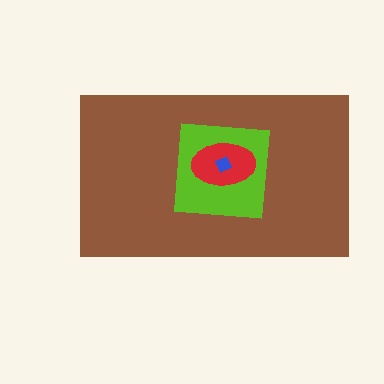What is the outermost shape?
The brown rectangle.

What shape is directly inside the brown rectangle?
The lime square.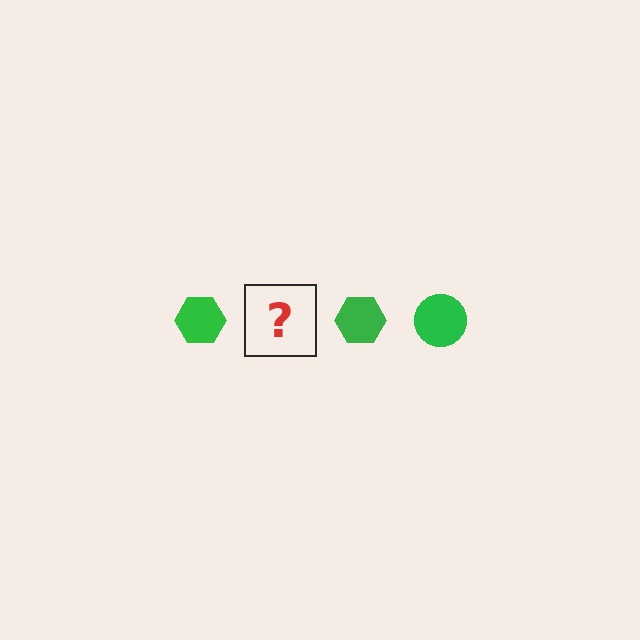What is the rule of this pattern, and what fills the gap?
The rule is that the pattern cycles through hexagon, circle shapes in green. The gap should be filled with a green circle.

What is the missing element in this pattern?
The missing element is a green circle.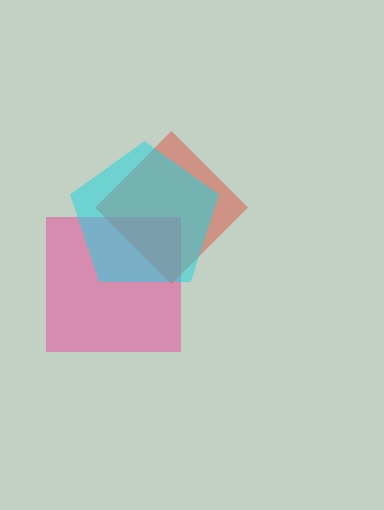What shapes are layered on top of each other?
The layered shapes are: a pink square, a red diamond, a cyan pentagon.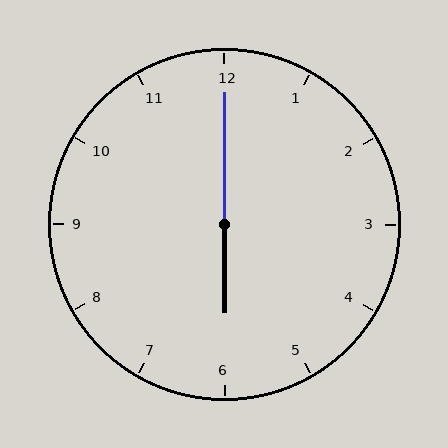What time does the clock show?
6:00.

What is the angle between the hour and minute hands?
Approximately 180 degrees.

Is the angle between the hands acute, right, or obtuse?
It is obtuse.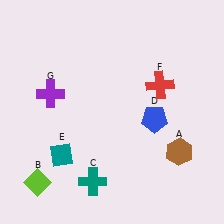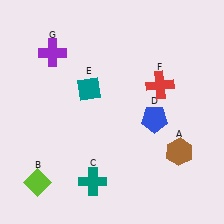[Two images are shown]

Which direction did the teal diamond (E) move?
The teal diamond (E) moved up.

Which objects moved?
The objects that moved are: the teal diamond (E), the purple cross (G).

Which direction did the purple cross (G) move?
The purple cross (G) moved up.